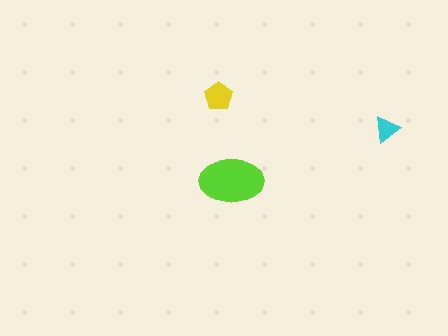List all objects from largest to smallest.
The lime ellipse, the yellow pentagon, the cyan triangle.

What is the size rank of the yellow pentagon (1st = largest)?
2nd.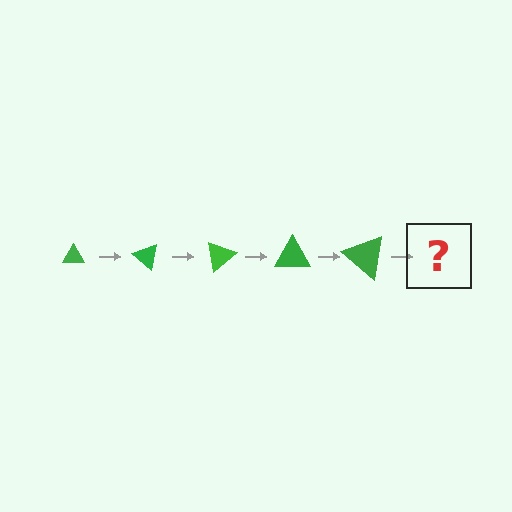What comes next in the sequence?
The next element should be a triangle, larger than the previous one and rotated 200 degrees from the start.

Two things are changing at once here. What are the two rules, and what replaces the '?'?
The two rules are that the triangle grows larger each step and it rotates 40 degrees each step. The '?' should be a triangle, larger than the previous one and rotated 200 degrees from the start.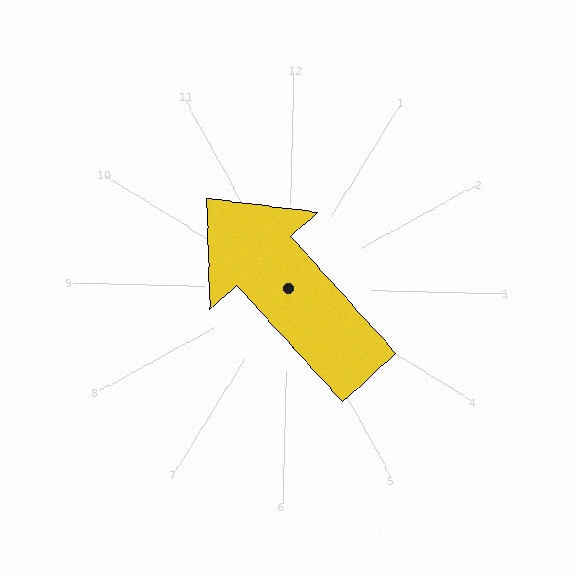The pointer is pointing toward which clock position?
Roughly 11 o'clock.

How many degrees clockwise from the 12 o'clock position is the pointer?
Approximately 316 degrees.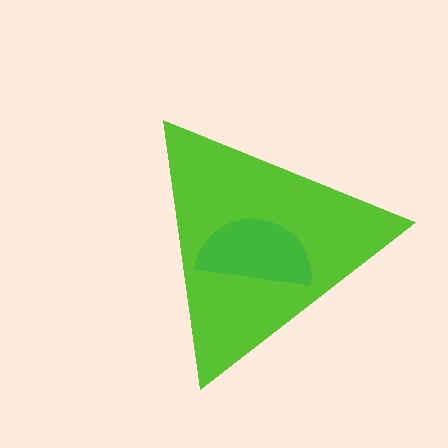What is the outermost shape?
The lime triangle.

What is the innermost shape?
The green semicircle.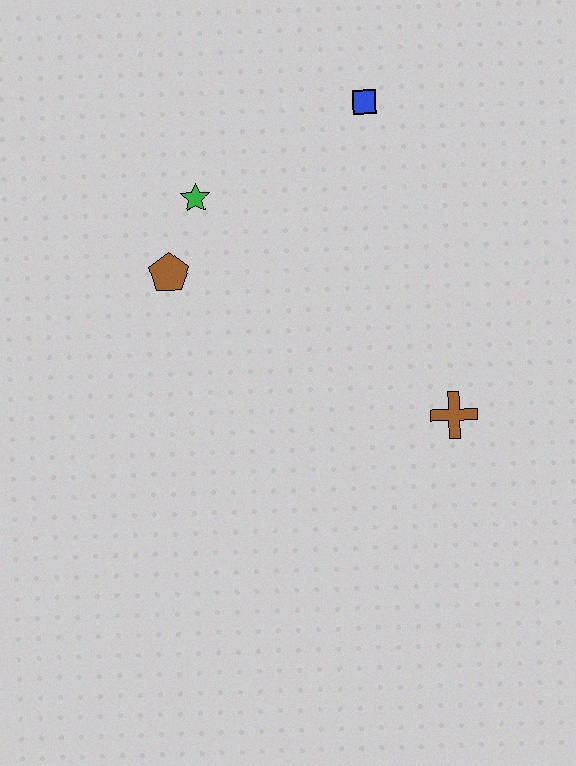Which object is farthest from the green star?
The brown cross is farthest from the green star.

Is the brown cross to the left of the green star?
No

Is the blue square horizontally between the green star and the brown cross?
Yes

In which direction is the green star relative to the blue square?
The green star is to the left of the blue square.